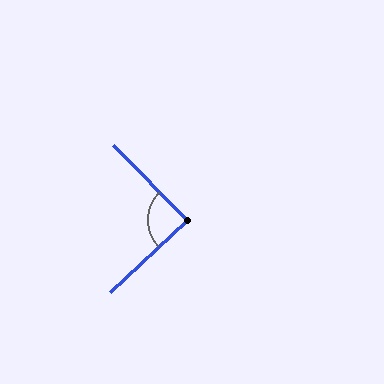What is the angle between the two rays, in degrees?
Approximately 88 degrees.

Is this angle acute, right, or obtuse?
It is approximately a right angle.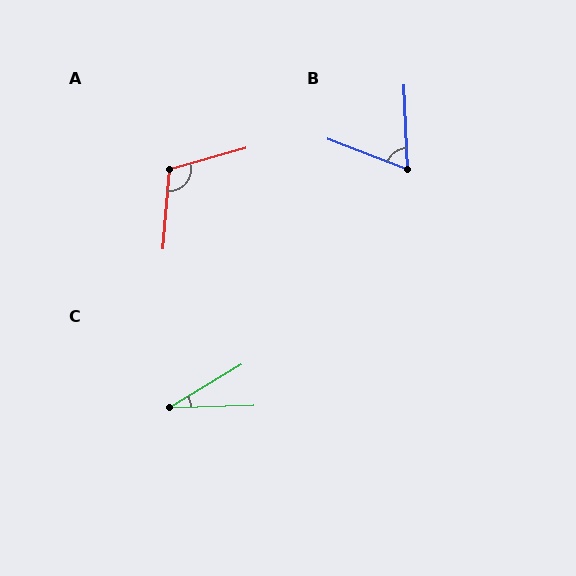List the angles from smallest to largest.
C (30°), B (67°), A (110°).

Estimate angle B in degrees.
Approximately 67 degrees.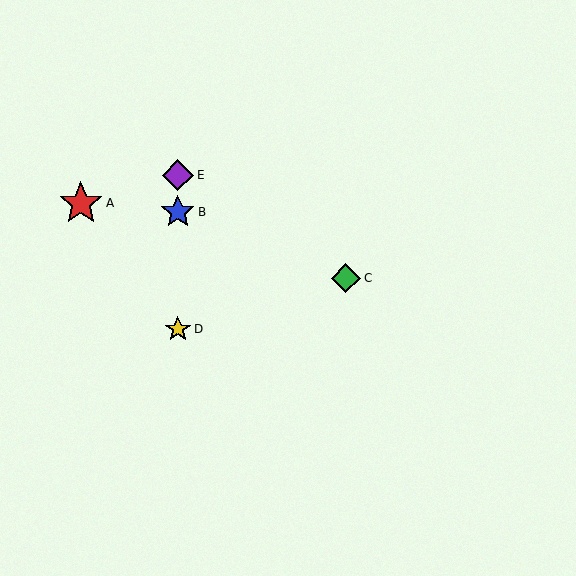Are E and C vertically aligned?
No, E is at x≈178 and C is at x≈346.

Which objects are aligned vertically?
Objects B, D, E are aligned vertically.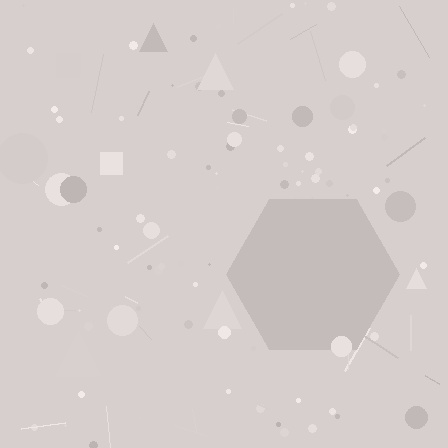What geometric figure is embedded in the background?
A hexagon is embedded in the background.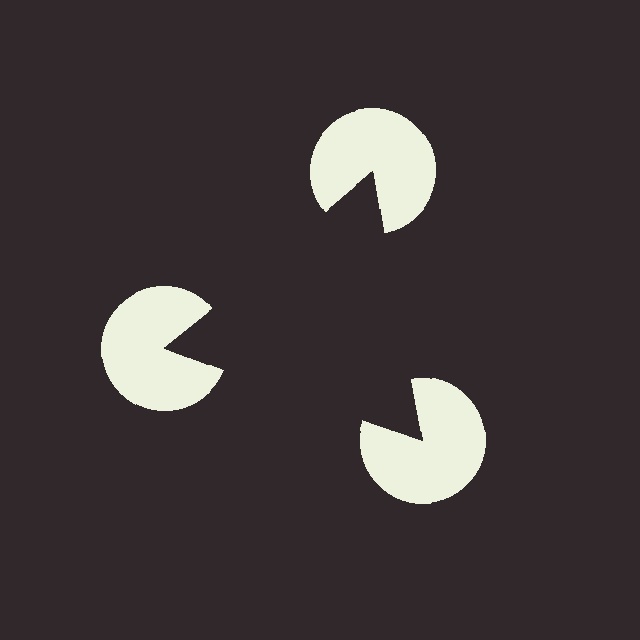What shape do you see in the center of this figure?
An illusory triangle — its edges are inferred from the aligned wedge cuts in the pac-man discs, not physically drawn.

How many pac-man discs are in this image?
There are 3 — one at each vertex of the illusory triangle.